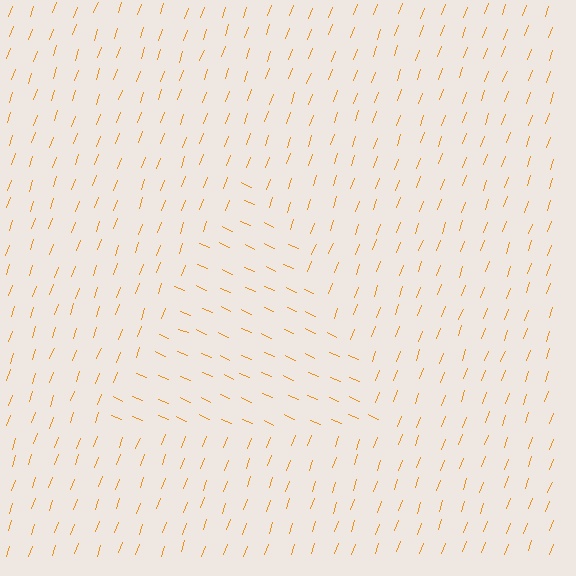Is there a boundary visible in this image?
Yes, there is a texture boundary formed by a change in line orientation.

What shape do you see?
I see a triangle.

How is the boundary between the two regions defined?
The boundary is defined purely by a change in line orientation (approximately 86 degrees difference). All lines are the same color and thickness.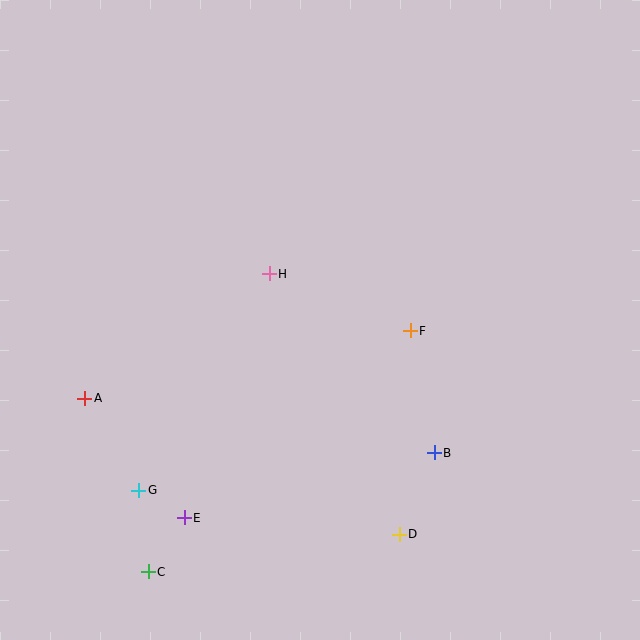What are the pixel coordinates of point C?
Point C is at (148, 572).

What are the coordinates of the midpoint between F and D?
The midpoint between F and D is at (405, 432).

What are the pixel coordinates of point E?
Point E is at (184, 518).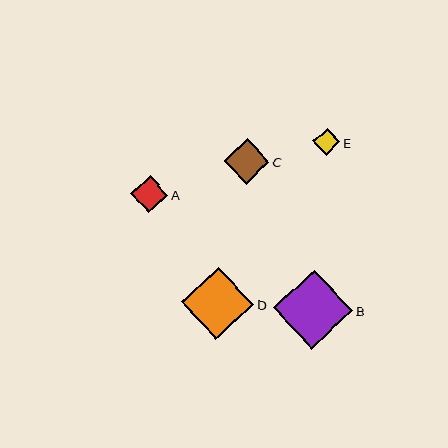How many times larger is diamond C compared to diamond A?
Diamond C is approximately 1.2 times the size of diamond A.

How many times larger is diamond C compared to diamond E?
Diamond C is approximately 1.7 times the size of diamond E.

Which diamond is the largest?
Diamond B is the largest with a size of approximately 79 pixels.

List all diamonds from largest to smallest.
From largest to smallest: B, D, C, A, E.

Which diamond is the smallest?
Diamond E is the smallest with a size of approximately 27 pixels.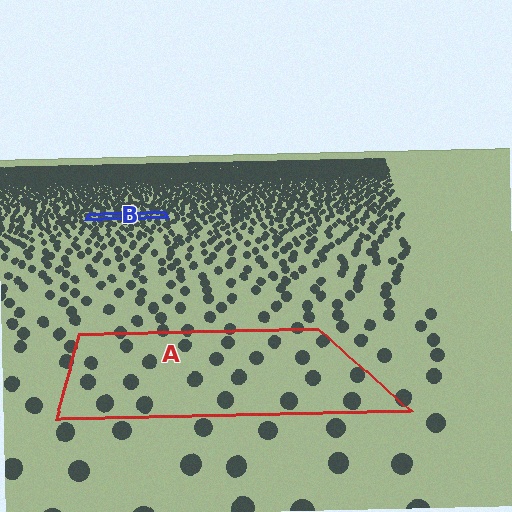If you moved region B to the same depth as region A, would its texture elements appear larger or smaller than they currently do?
They would appear larger. At a closer depth, the same texture elements are projected at a bigger on-screen size.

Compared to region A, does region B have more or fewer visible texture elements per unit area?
Region B has more texture elements per unit area — they are packed more densely because it is farther away.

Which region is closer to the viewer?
Region A is closer. The texture elements there are larger and more spread out.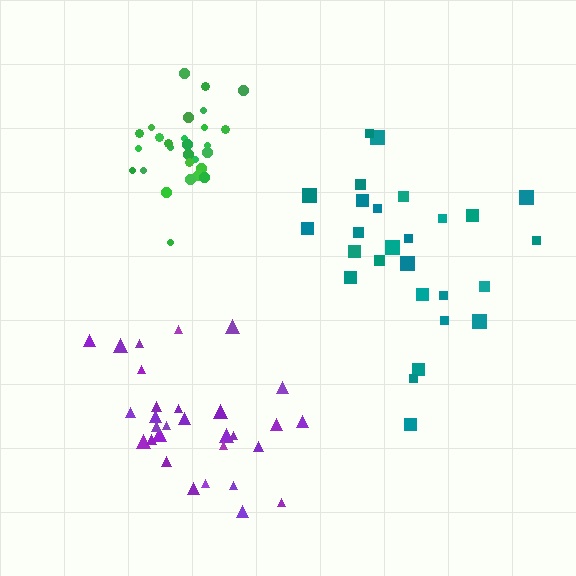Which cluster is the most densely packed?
Green.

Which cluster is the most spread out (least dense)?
Teal.